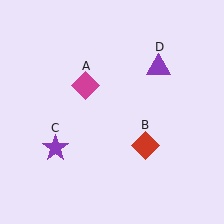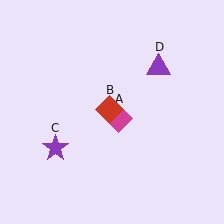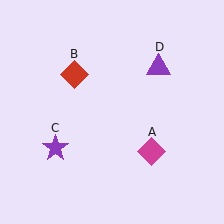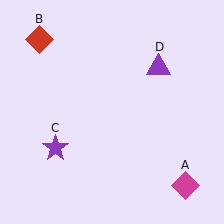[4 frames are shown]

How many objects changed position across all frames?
2 objects changed position: magenta diamond (object A), red diamond (object B).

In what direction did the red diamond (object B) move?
The red diamond (object B) moved up and to the left.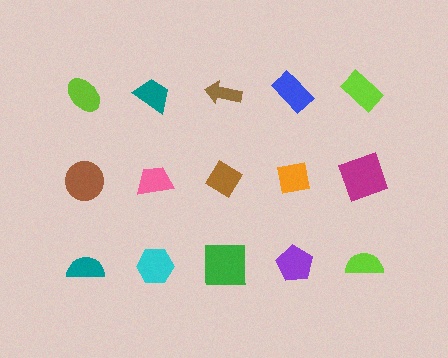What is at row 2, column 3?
A brown diamond.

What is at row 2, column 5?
A magenta square.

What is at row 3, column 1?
A teal semicircle.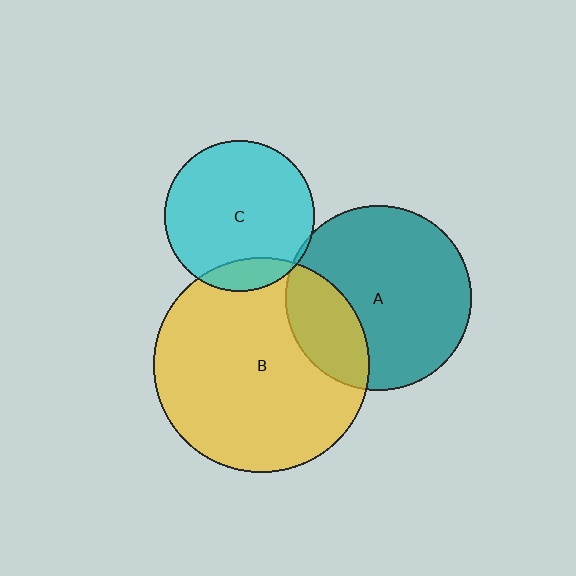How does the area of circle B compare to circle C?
Approximately 2.1 times.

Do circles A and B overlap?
Yes.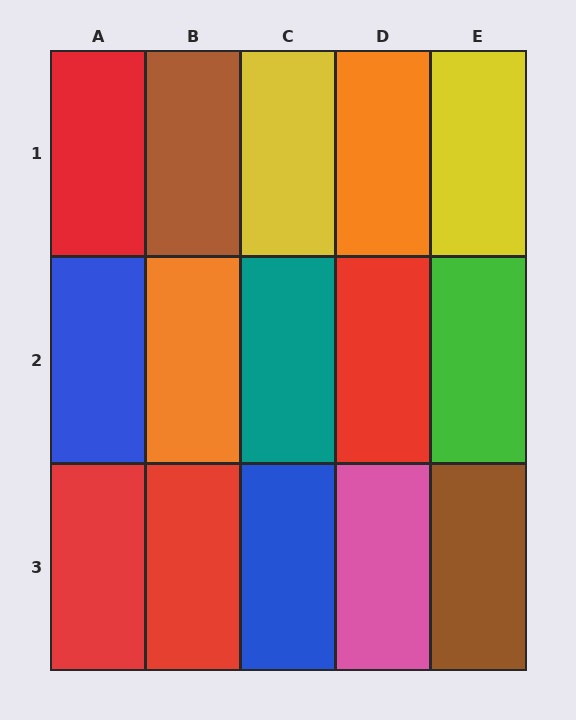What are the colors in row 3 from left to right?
Red, red, blue, pink, brown.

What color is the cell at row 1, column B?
Brown.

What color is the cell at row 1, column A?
Red.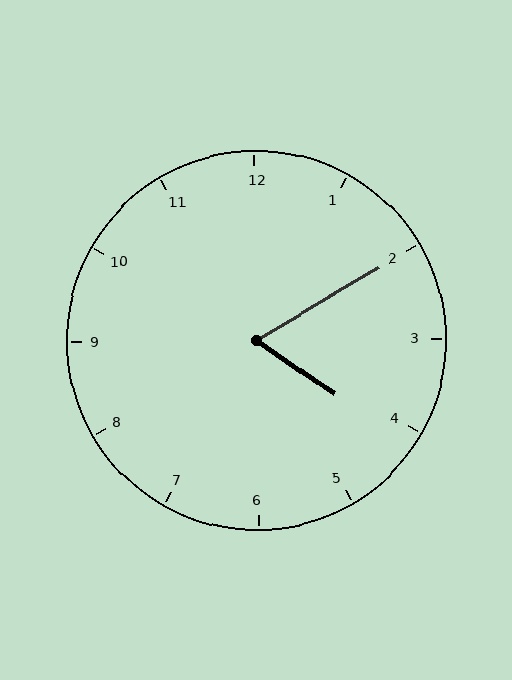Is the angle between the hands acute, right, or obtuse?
It is acute.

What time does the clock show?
4:10.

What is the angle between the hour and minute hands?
Approximately 65 degrees.